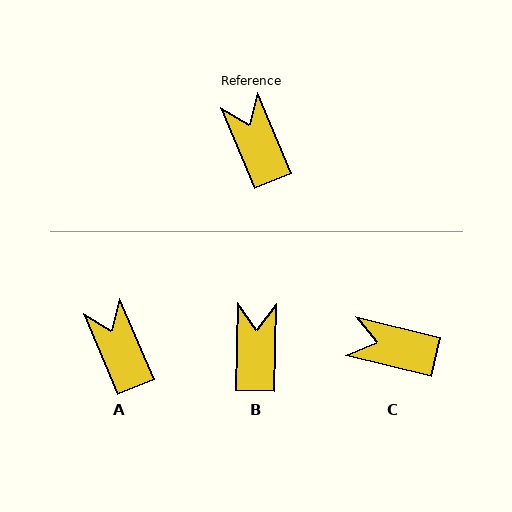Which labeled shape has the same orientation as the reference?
A.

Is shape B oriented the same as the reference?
No, it is off by about 24 degrees.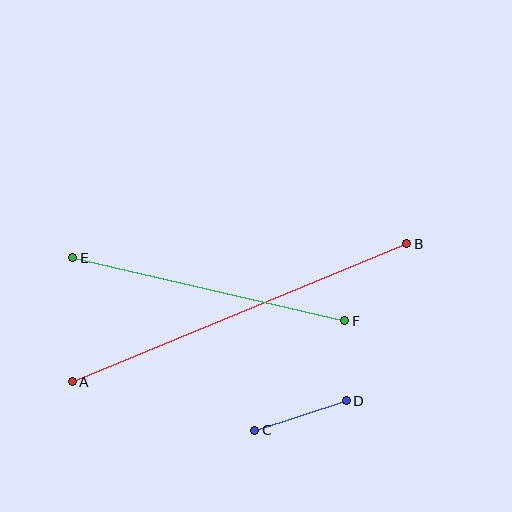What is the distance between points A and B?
The distance is approximately 362 pixels.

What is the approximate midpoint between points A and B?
The midpoint is at approximately (240, 313) pixels.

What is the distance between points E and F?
The distance is approximately 279 pixels.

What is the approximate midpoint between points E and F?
The midpoint is at approximately (209, 289) pixels.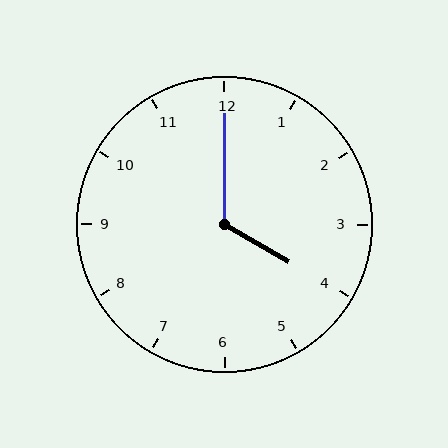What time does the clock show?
4:00.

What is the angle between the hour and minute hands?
Approximately 120 degrees.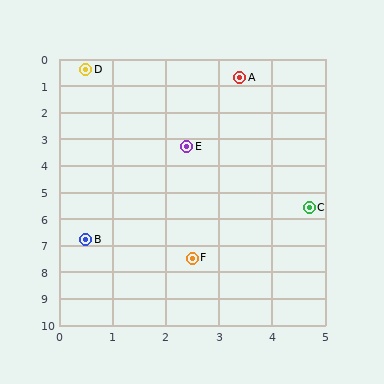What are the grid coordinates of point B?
Point B is at approximately (0.5, 6.8).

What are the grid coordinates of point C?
Point C is at approximately (4.7, 5.6).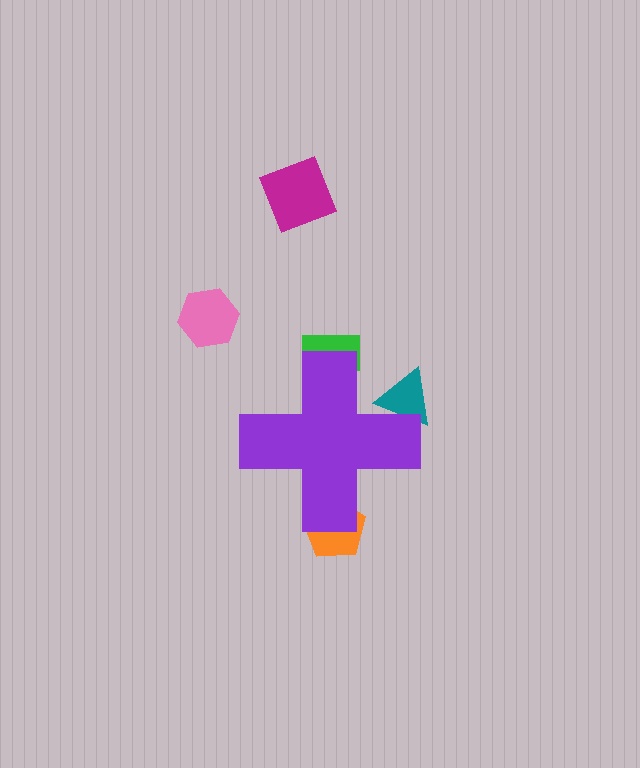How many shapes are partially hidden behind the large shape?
3 shapes are partially hidden.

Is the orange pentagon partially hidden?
Yes, the orange pentagon is partially hidden behind the purple cross.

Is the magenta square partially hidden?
No, the magenta square is fully visible.